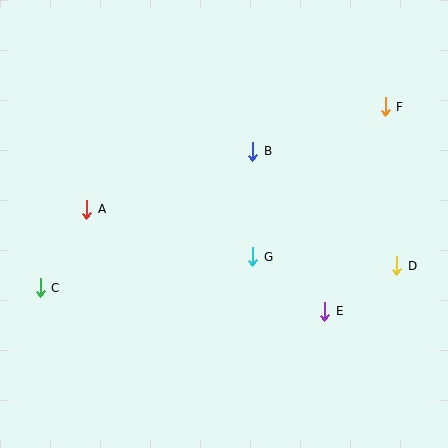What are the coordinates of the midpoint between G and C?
The midpoint between G and C is at (146, 272).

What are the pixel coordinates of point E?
Point E is at (325, 311).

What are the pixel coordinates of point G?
Point G is at (253, 257).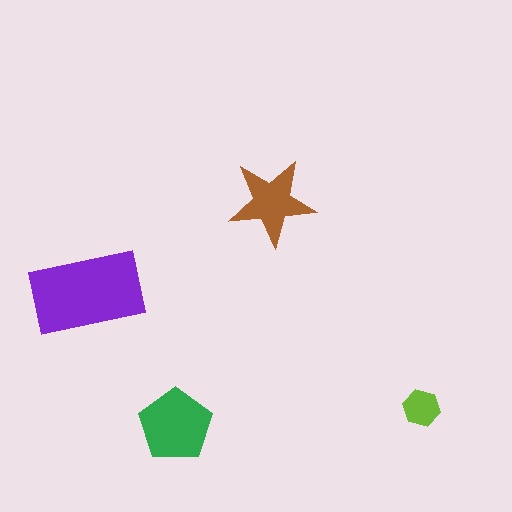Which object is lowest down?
The green pentagon is bottommost.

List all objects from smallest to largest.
The lime hexagon, the brown star, the green pentagon, the purple rectangle.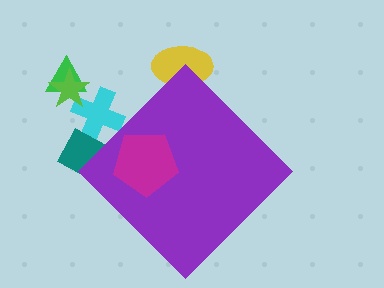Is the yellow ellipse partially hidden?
Yes, the yellow ellipse is partially hidden behind the purple diamond.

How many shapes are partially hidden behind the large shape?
3 shapes are partially hidden.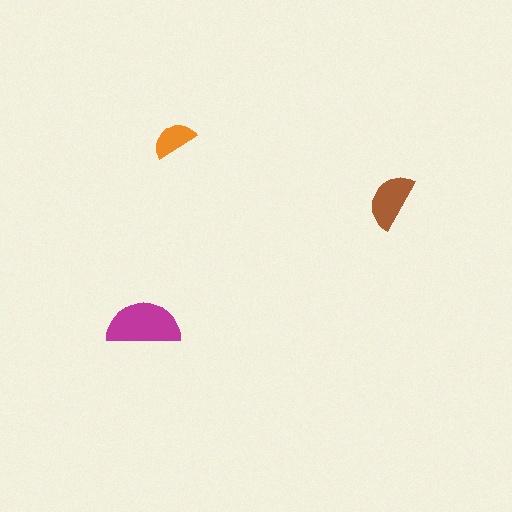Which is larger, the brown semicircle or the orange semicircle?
The brown one.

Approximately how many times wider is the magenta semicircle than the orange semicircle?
About 1.5 times wider.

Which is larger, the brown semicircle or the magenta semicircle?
The magenta one.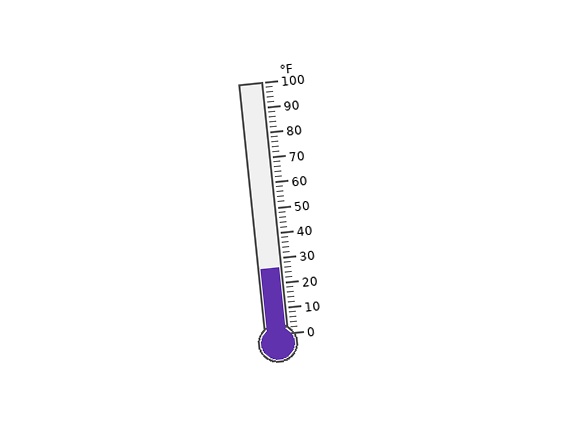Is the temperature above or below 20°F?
The temperature is above 20°F.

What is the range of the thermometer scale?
The thermometer scale ranges from 0°F to 100°F.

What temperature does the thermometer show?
The thermometer shows approximately 26°F.